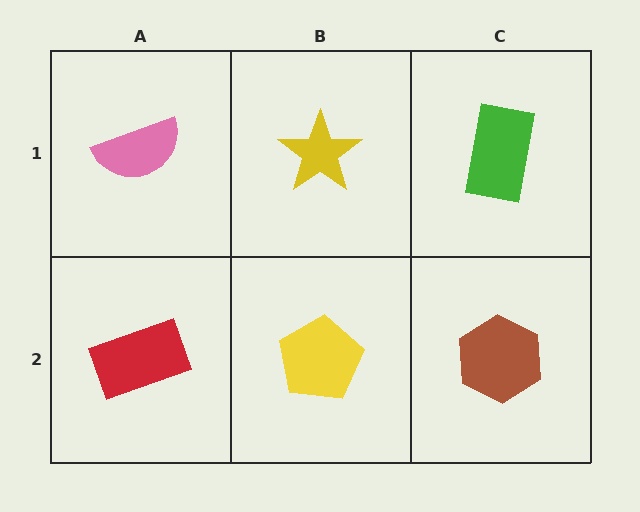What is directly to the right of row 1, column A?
A yellow star.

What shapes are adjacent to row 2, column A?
A pink semicircle (row 1, column A), a yellow pentagon (row 2, column B).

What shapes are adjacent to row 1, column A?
A red rectangle (row 2, column A), a yellow star (row 1, column B).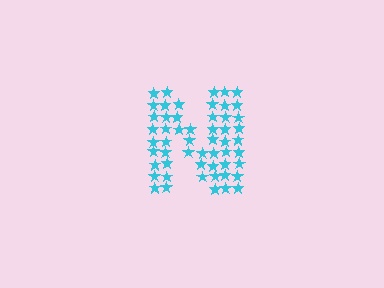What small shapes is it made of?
It is made of small stars.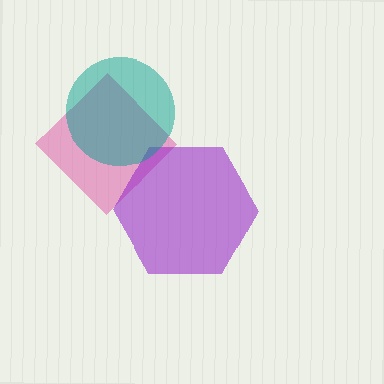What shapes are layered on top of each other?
The layered shapes are: a pink diamond, a purple hexagon, a teal circle.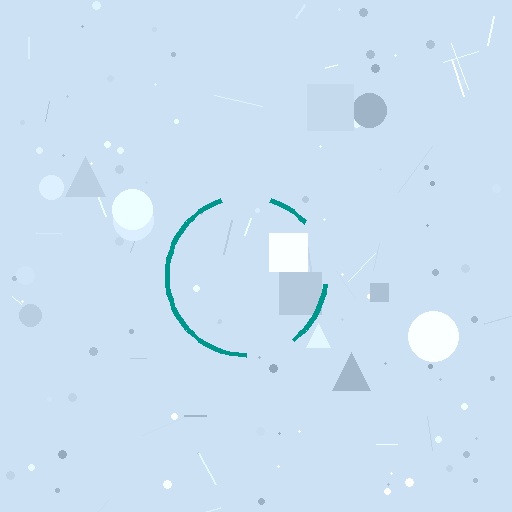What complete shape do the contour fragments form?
The contour fragments form a circle.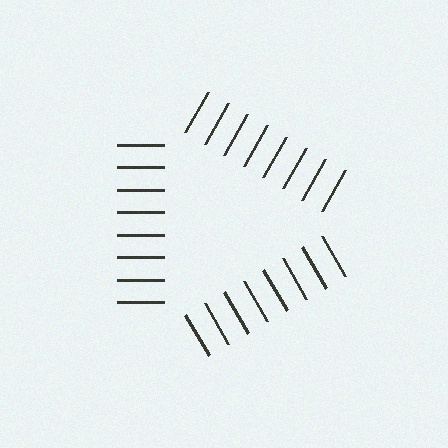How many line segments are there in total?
24 — 8 along each of the 3 edges.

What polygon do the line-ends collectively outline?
An illusory triangle — the line segments terminate on its edges but no continuous stroke is drawn.